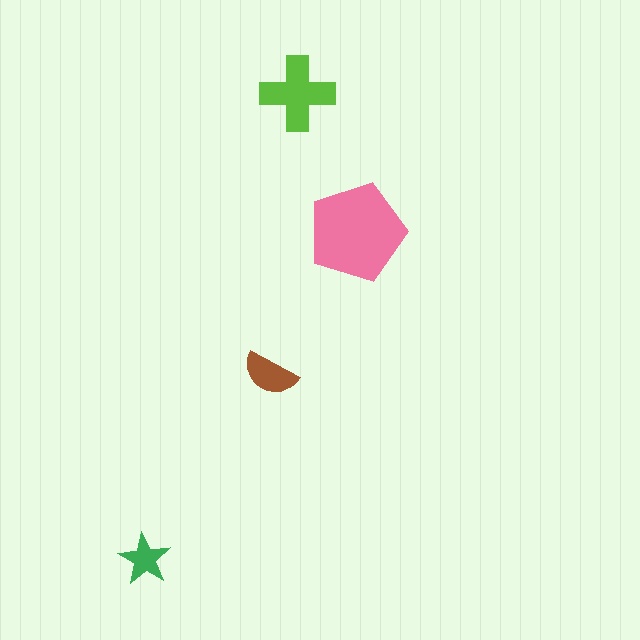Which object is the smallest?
The green star.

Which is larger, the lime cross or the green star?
The lime cross.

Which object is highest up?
The lime cross is topmost.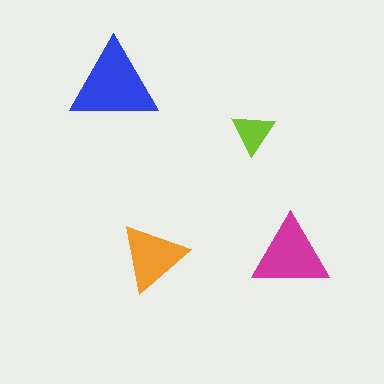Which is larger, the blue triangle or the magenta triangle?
The blue one.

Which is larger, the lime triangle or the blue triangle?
The blue one.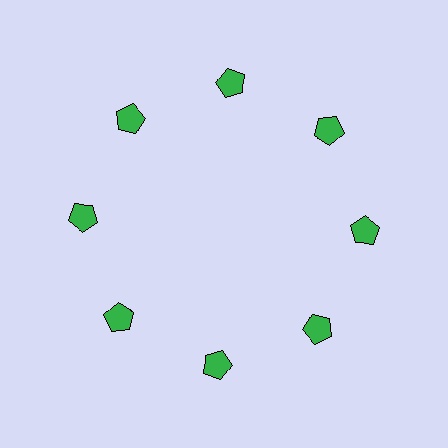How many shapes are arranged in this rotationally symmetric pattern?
There are 8 shapes, arranged in 8 groups of 1.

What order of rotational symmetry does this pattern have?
This pattern has 8-fold rotational symmetry.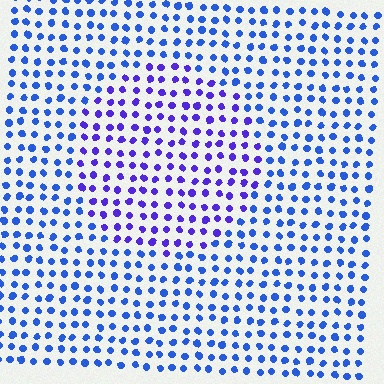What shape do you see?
I see a circle.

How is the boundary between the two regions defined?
The boundary is defined purely by a slight shift in hue (about 32 degrees). Spacing, size, and orientation are identical on both sides.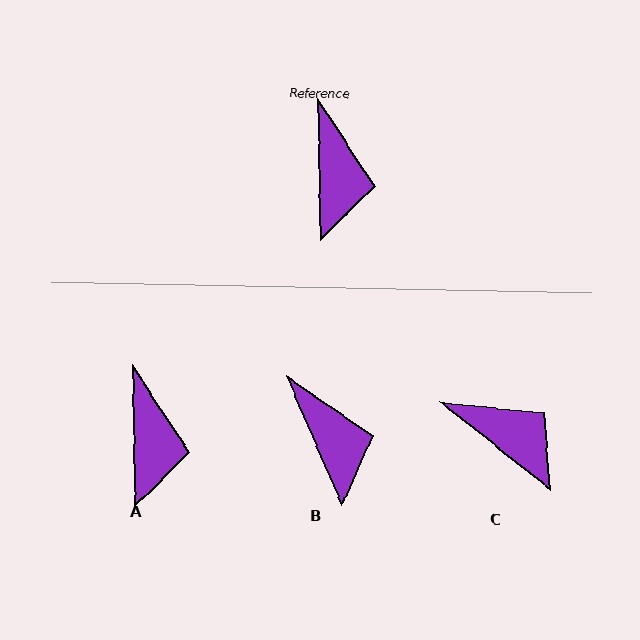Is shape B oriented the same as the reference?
No, it is off by about 23 degrees.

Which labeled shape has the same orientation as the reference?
A.